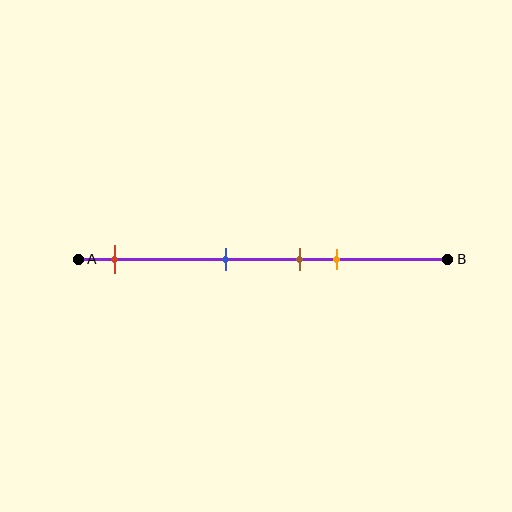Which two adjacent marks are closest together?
The brown and orange marks are the closest adjacent pair.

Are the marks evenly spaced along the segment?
No, the marks are not evenly spaced.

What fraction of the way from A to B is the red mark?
The red mark is approximately 10% (0.1) of the way from A to B.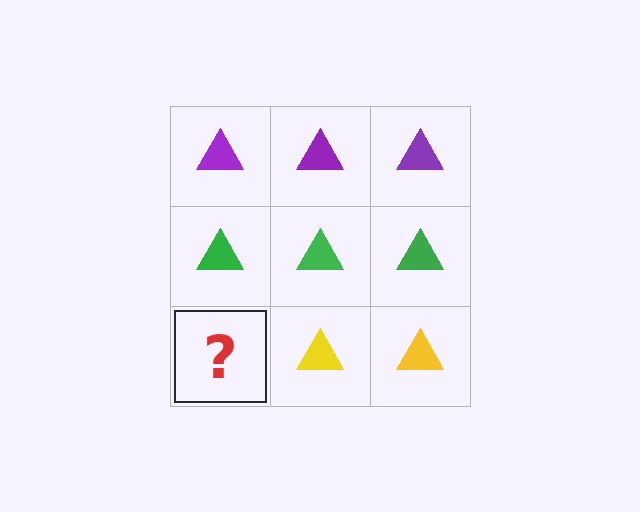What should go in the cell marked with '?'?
The missing cell should contain a yellow triangle.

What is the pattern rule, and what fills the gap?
The rule is that each row has a consistent color. The gap should be filled with a yellow triangle.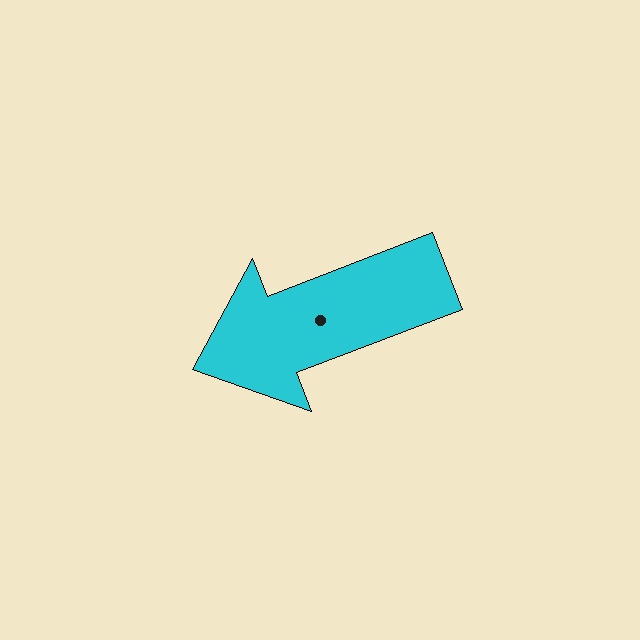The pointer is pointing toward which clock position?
Roughly 8 o'clock.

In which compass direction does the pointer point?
West.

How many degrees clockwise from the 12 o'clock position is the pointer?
Approximately 249 degrees.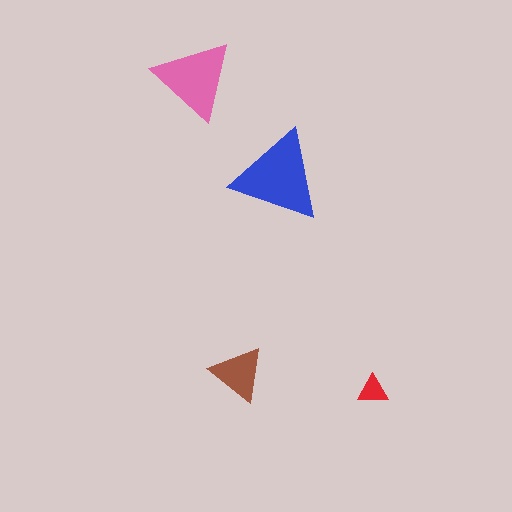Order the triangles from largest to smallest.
the blue one, the pink one, the brown one, the red one.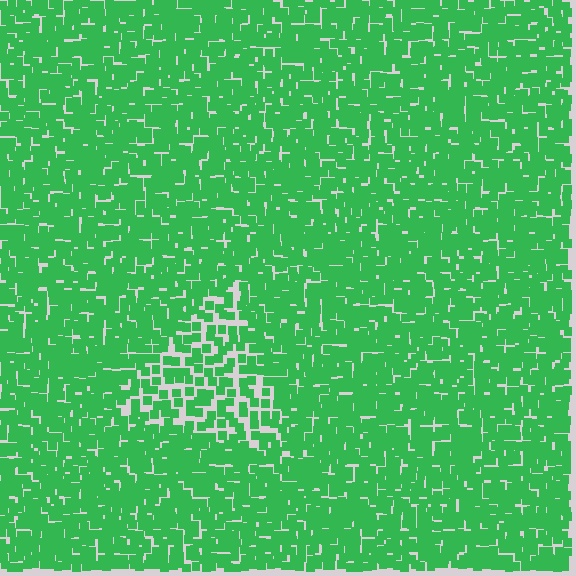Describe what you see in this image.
The image contains small green elements arranged at two different densities. A triangle-shaped region is visible where the elements are less densely packed than the surrounding area.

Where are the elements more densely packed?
The elements are more densely packed outside the triangle boundary.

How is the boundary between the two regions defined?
The boundary is defined by a change in element density (approximately 1.8x ratio). All elements are the same color, size, and shape.